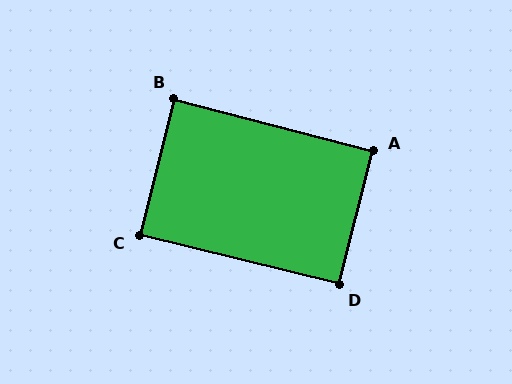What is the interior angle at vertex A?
Approximately 90 degrees (approximately right).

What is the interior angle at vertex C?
Approximately 90 degrees (approximately right).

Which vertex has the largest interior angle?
D, at approximately 91 degrees.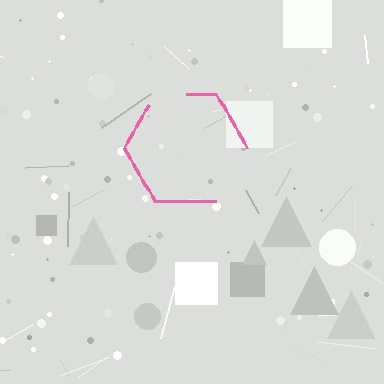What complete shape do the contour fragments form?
The contour fragments form a hexagon.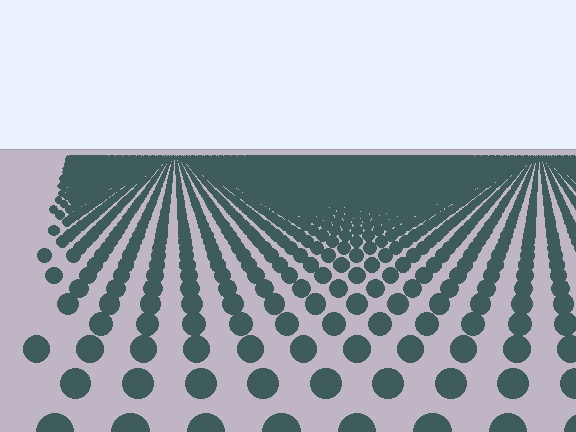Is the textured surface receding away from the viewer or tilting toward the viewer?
The surface is receding away from the viewer. Texture elements get smaller and denser toward the top.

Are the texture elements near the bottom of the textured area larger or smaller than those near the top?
Larger. Near the bottom, elements are closer to the viewer and appear at a bigger on-screen size.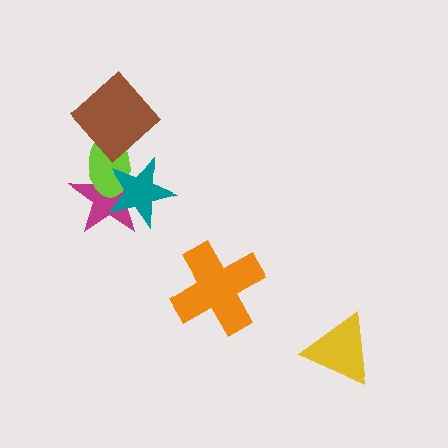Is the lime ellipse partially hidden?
Yes, it is partially covered by another shape.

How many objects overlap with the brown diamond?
1 object overlaps with the brown diamond.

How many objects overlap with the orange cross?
0 objects overlap with the orange cross.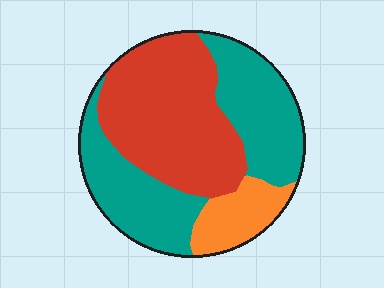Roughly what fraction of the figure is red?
Red takes up about two fifths (2/5) of the figure.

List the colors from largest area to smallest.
From largest to smallest: teal, red, orange.